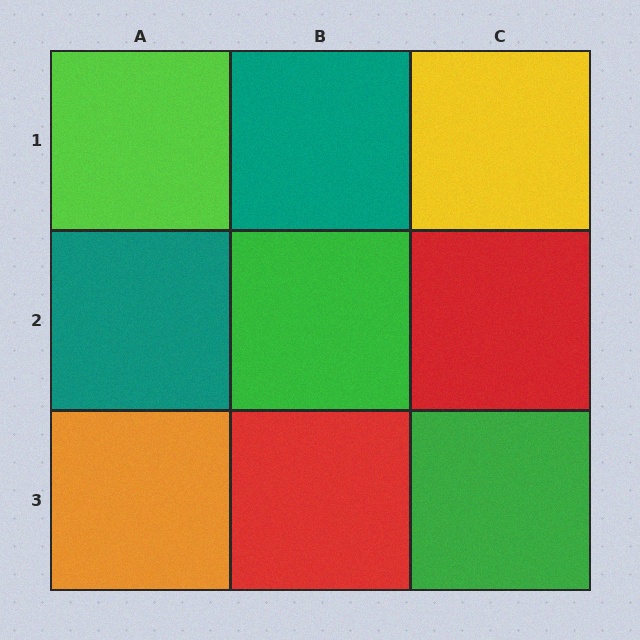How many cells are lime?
1 cell is lime.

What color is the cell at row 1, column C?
Yellow.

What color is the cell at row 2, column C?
Red.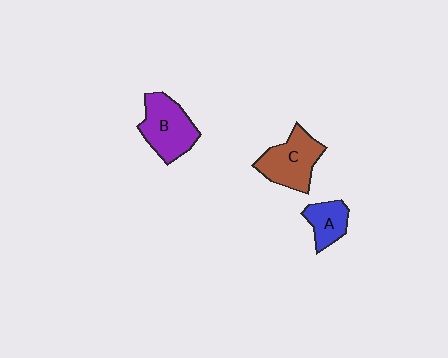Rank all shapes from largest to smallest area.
From largest to smallest: B (purple), C (brown), A (blue).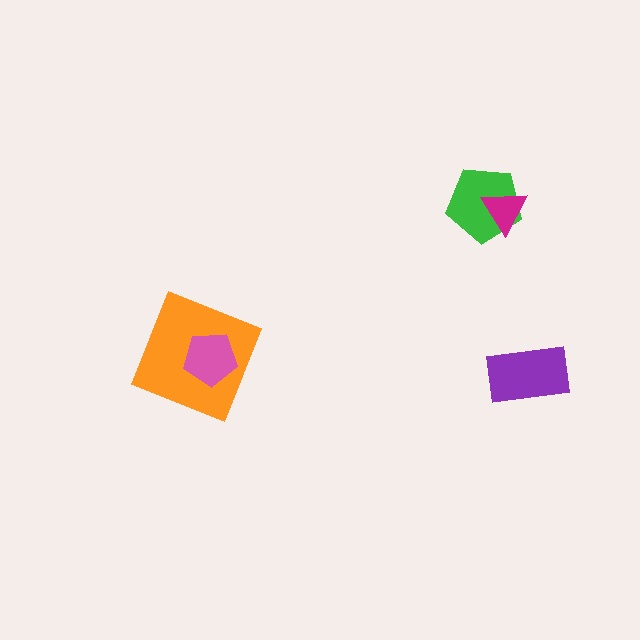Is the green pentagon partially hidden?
Yes, it is partially covered by another shape.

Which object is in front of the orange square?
The pink pentagon is in front of the orange square.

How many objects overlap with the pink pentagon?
1 object overlaps with the pink pentagon.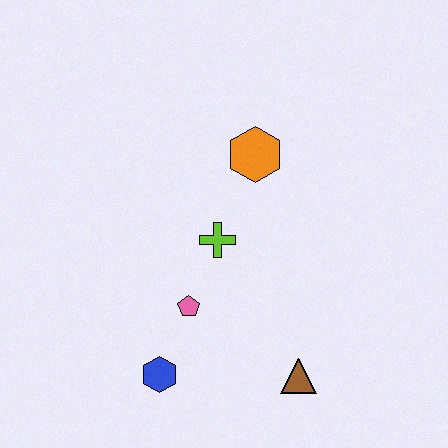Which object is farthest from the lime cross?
The brown triangle is farthest from the lime cross.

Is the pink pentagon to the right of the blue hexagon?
Yes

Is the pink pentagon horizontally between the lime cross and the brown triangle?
No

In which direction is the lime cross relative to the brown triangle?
The lime cross is above the brown triangle.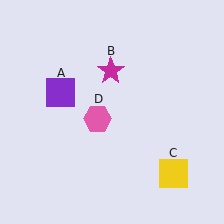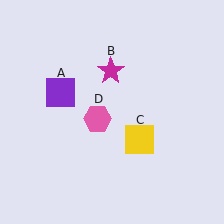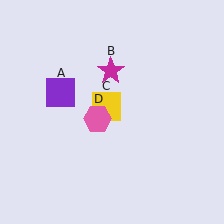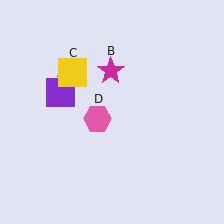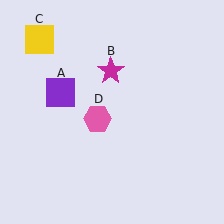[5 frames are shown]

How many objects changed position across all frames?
1 object changed position: yellow square (object C).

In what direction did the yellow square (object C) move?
The yellow square (object C) moved up and to the left.